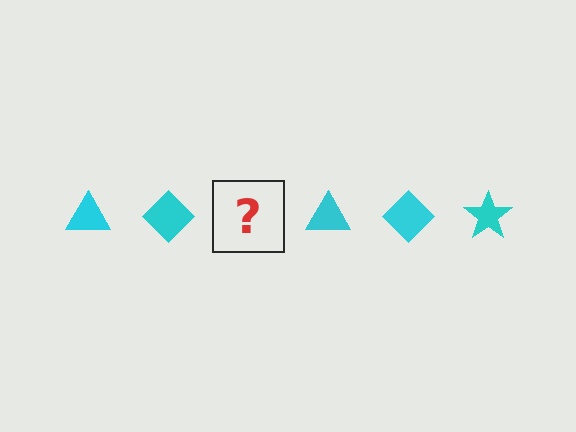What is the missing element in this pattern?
The missing element is a cyan star.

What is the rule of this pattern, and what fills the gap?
The rule is that the pattern cycles through triangle, diamond, star shapes in cyan. The gap should be filled with a cyan star.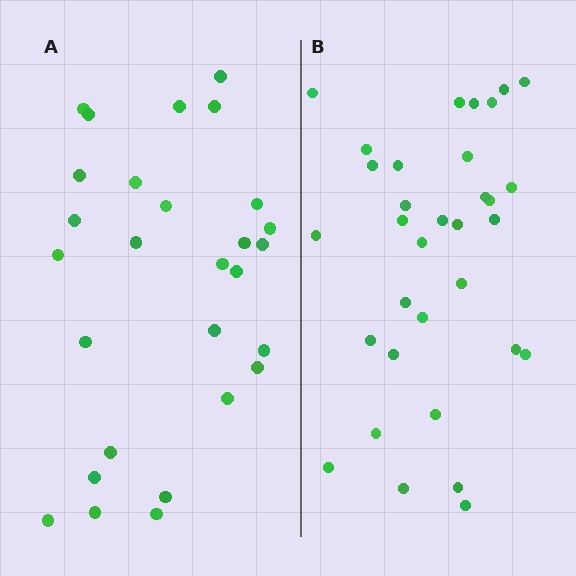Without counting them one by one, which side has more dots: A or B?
Region B (the right region) has more dots.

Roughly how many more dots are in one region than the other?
Region B has about 5 more dots than region A.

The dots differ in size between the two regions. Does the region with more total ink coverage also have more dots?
No. Region A has more total ink coverage because its dots are larger, but region B actually contains more individual dots. Total area can be misleading — the number of items is what matters here.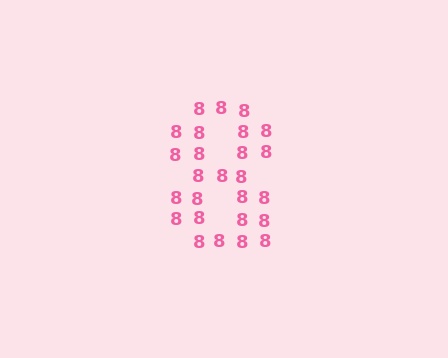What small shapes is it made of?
It is made of small digit 8's.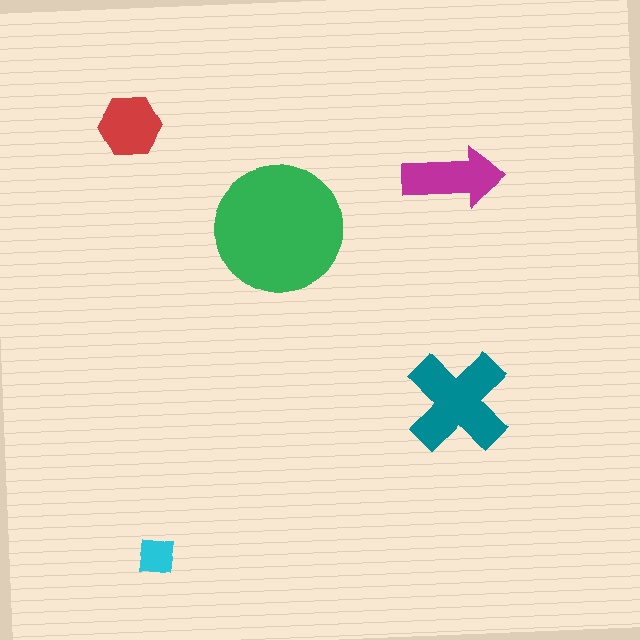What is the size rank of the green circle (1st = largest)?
1st.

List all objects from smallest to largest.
The cyan square, the red hexagon, the magenta arrow, the teal cross, the green circle.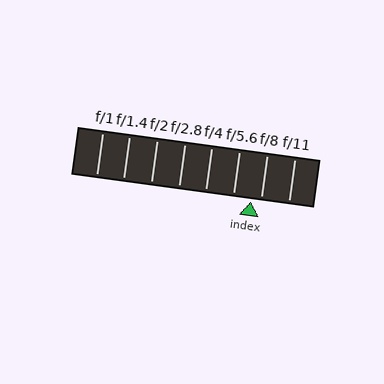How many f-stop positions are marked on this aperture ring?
There are 8 f-stop positions marked.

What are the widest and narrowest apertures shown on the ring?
The widest aperture shown is f/1 and the narrowest is f/11.